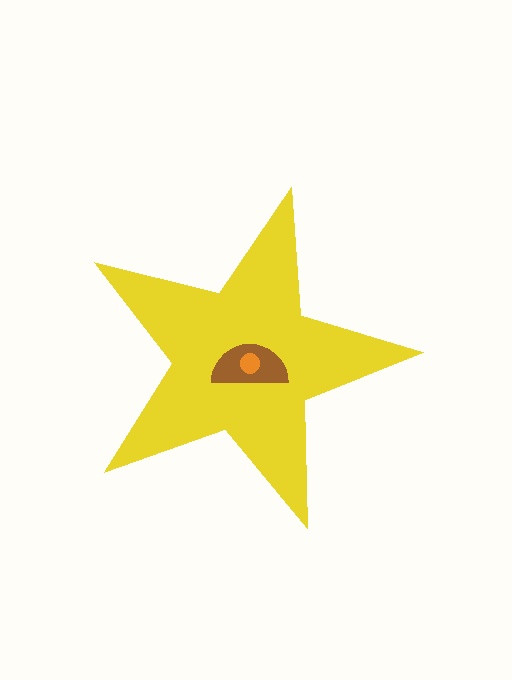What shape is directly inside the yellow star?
The brown semicircle.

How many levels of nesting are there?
3.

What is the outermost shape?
The yellow star.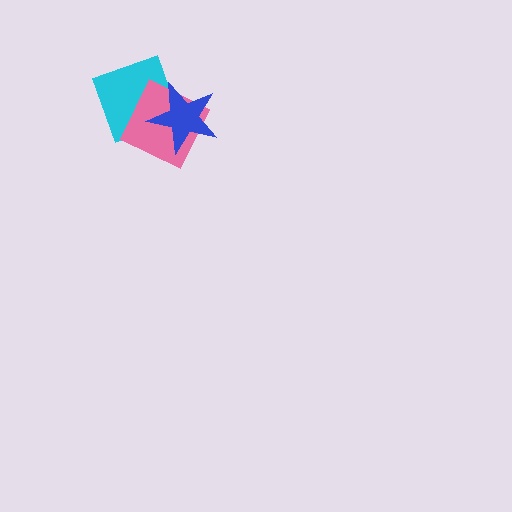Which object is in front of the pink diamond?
The blue star is in front of the pink diamond.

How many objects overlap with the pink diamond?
2 objects overlap with the pink diamond.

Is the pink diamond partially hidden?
Yes, it is partially covered by another shape.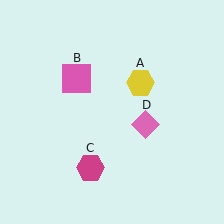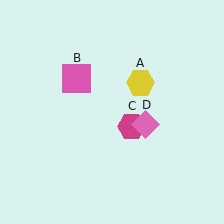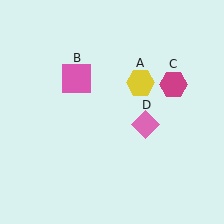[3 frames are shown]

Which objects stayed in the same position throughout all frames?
Yellow hexagon (object A) and pink square (object B) and pink diamond (object D) remained stationary.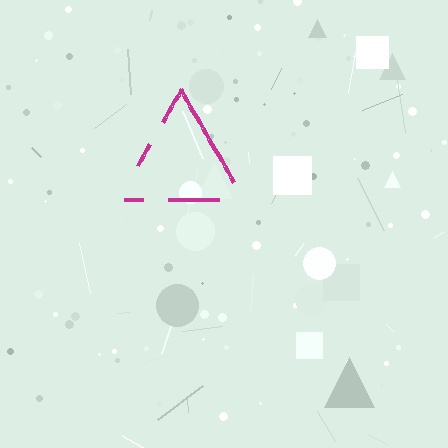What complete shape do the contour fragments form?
The contour fragments form a triangle.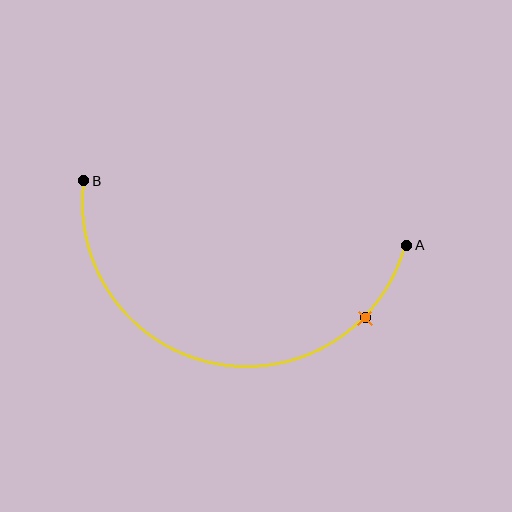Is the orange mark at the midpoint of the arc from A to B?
No. The orange mark lies on the arc but is closer to endpoint A. The arc midpoint would be at the point on the curve equidistant along the arc from both A and B.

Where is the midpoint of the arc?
The arc midpoint is the point on the curve farthest from the straight line joining A and B. It sits below that line.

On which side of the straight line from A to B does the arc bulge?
The arc bulges below the straight line connecting A and B.